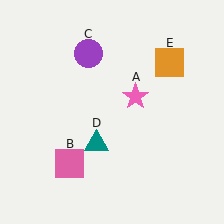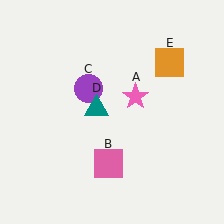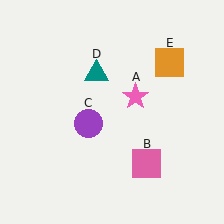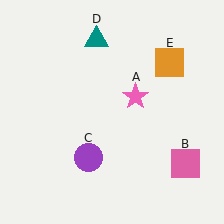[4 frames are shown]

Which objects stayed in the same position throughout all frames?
Pink star (object A) and orange square (object E) remained stationary.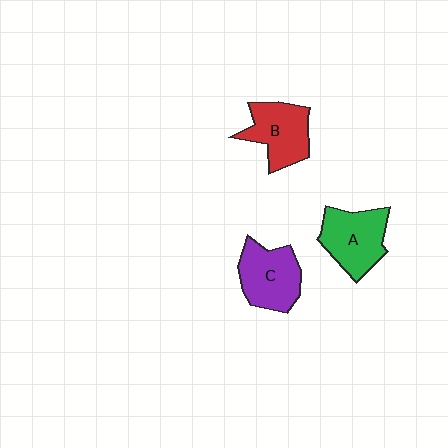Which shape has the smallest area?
Shape B (red).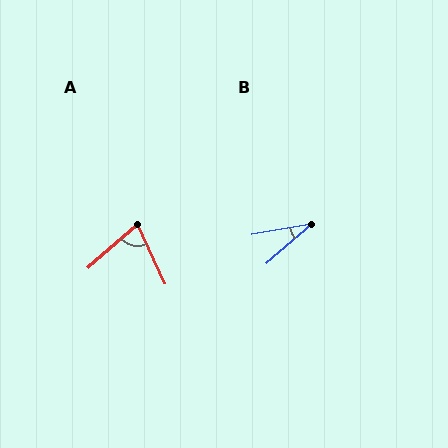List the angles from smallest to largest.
B (31°), A (73°).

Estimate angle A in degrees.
Approximately 73 degrees.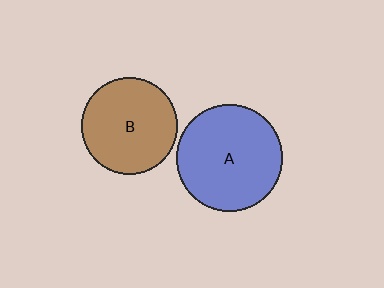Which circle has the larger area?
Circle A (blue).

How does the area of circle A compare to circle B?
Approximately 1.2 times.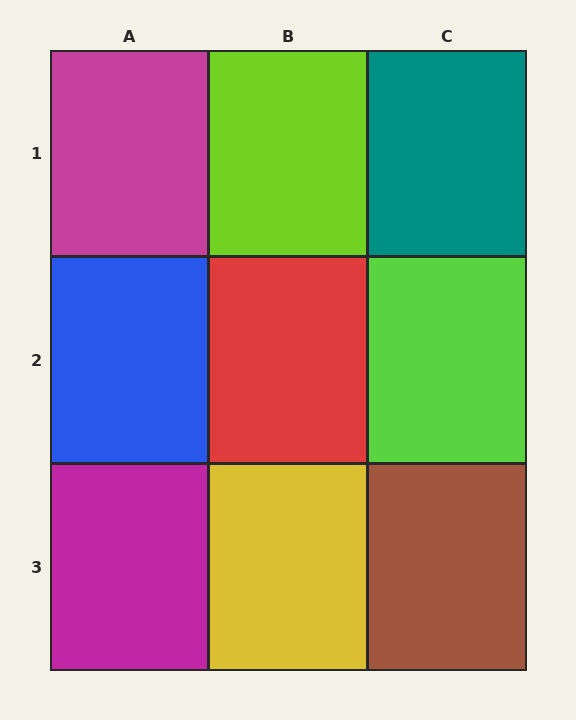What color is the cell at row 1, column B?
Lime.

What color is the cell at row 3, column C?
Brown.